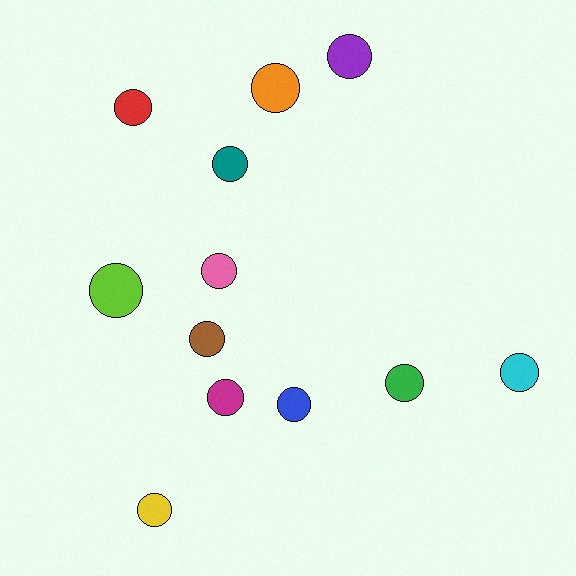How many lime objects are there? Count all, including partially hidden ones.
There is 1 lime object.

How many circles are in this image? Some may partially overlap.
There are 12 circles.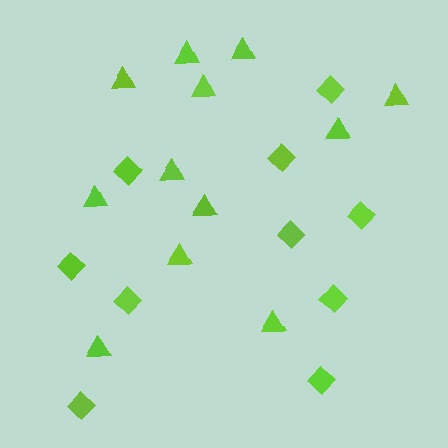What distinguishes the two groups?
There are 2 groups: one group of diamonds (10) and one group of triangles (12).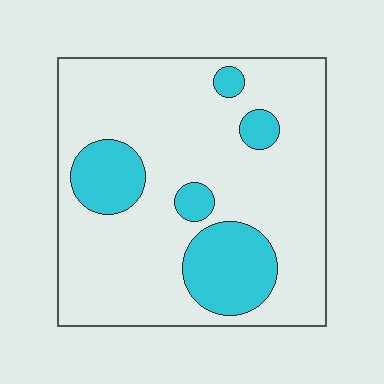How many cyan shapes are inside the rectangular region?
5.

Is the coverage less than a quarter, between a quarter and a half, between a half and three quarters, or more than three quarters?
Less than a quarter.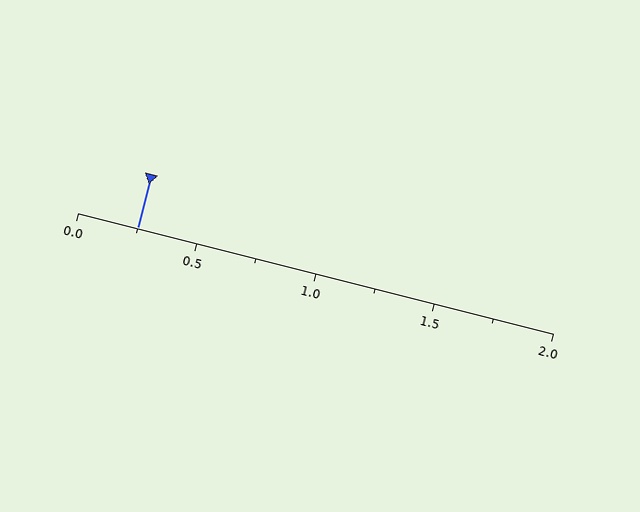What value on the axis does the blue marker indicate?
The marker indicates approximately 0.25.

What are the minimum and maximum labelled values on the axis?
The axis runs from 0.0 to 2.0.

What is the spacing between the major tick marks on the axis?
The major ticks are spaced 0.5 apart.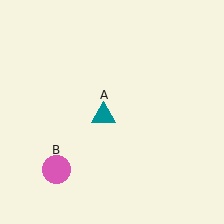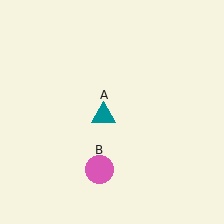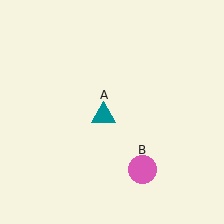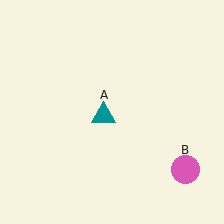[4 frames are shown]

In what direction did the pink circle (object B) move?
The pink circle (object B) moved right.